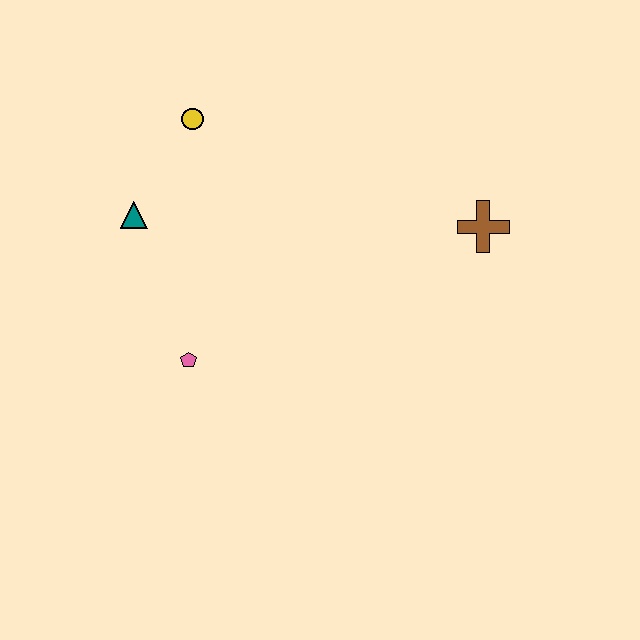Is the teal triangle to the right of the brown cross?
No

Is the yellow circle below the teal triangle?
No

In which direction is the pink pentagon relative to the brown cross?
The pink pentagon is to the left of the brown cross.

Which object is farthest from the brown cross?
The teal triangle is farthest from the brown cross.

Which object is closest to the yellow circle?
The teal triangle is closest to the yellow circle.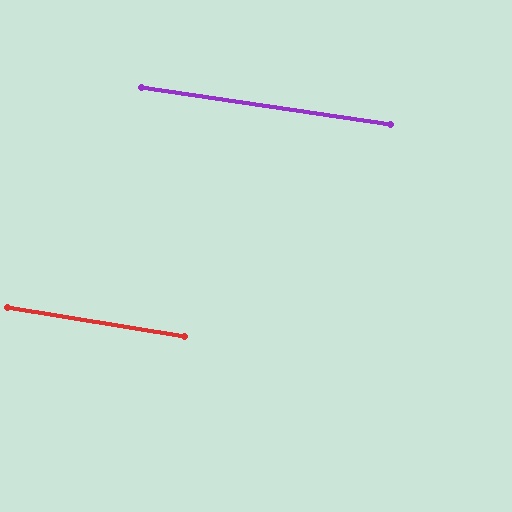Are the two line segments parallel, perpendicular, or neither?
Parallel — their directions differ by only 0.5°.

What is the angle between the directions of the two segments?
Approximately 1 degree.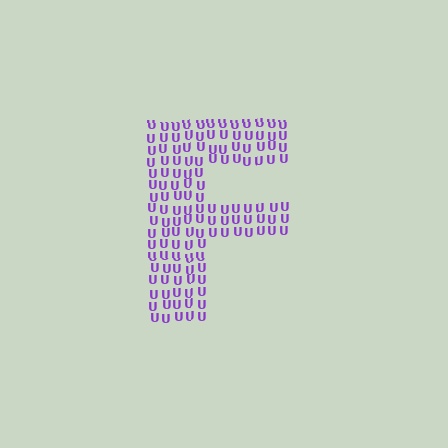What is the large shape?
The large shape is the letter F.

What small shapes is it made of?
It is made of small letter U's.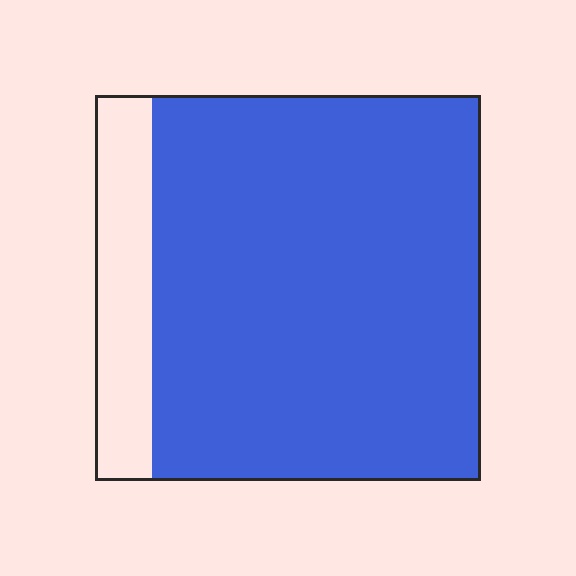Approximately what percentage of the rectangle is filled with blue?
Approximately 85%.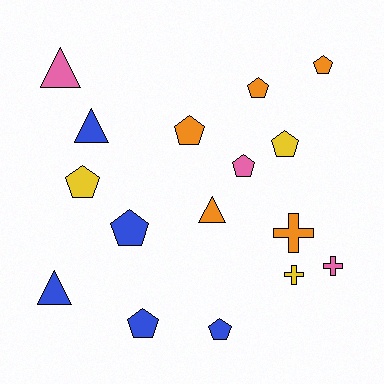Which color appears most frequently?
Orange, with 5 objects.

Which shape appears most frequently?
Pentagon, with 9 objects.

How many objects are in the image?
There are 16 objects.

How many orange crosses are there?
There is 1 orange cross.